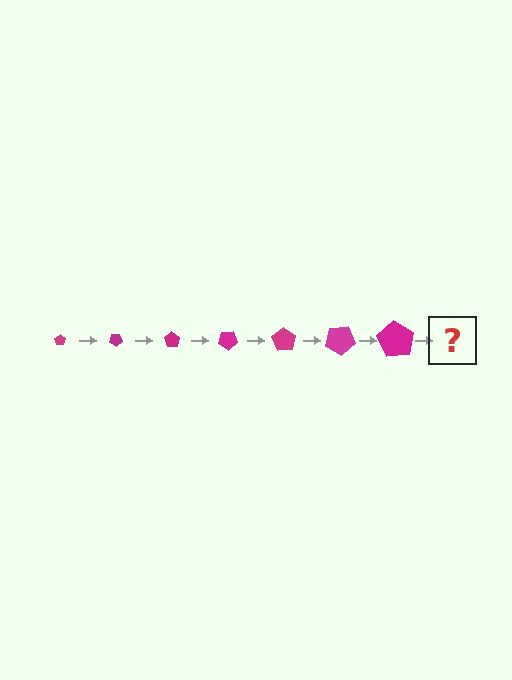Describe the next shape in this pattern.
It should be a pentagon, larger than the previous one and rotated 245 degrees from the start.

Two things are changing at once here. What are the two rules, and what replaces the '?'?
The two rules are that the pentagon grows larger each step and it rotates 35 degrees each step. The '?' should be a pentagon, larger than the previous one and rotated 245 degrees from the start.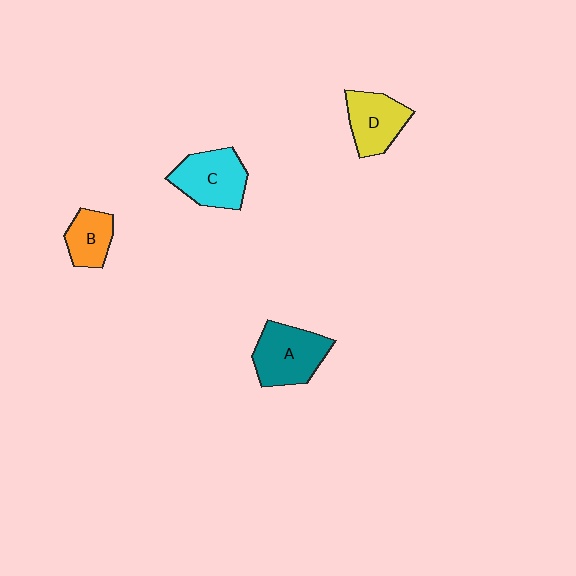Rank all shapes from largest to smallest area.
From largest to smallest: A (teal), C (cyan), D (yellow), B (orange).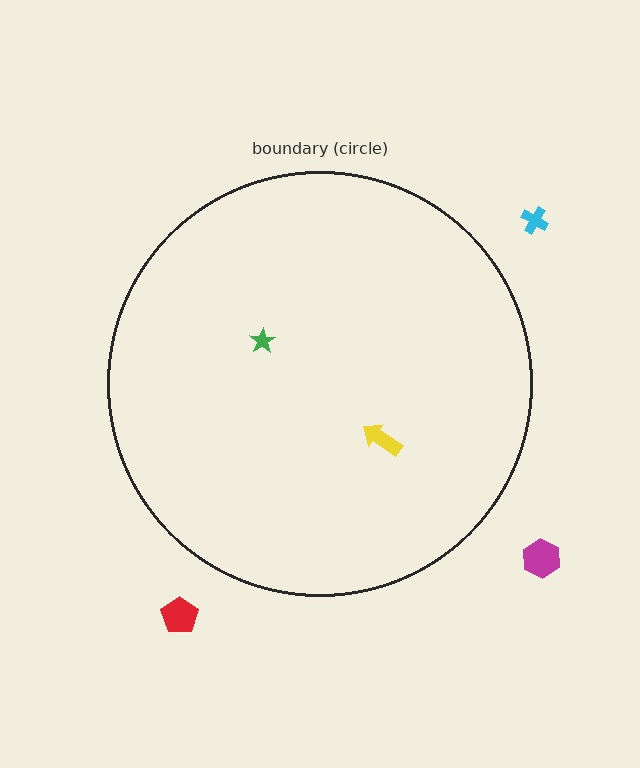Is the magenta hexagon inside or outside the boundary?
Outside.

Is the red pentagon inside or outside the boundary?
Outside.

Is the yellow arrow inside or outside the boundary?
Inside.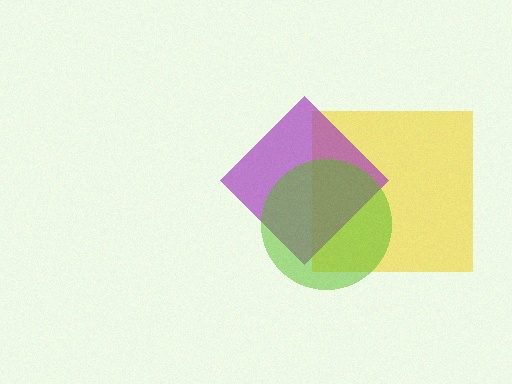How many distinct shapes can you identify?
There are 3 distinct shapes: a yellow square, a purple diamond, a lime circle.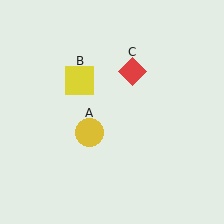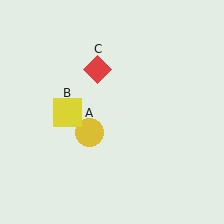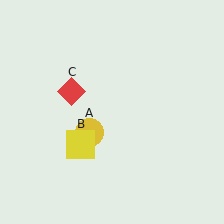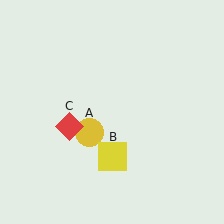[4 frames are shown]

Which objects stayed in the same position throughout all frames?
Yellow circle (object A) remained stationary.